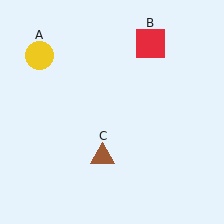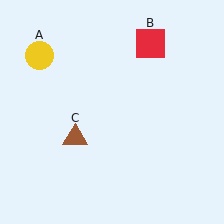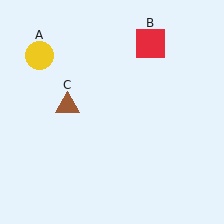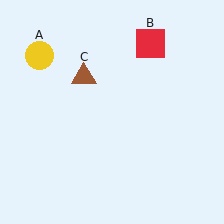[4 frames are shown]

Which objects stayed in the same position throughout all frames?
Yellow circle (object A) and red square (object B) remained stationary.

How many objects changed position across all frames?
1 object changed position: brown triangle (object C).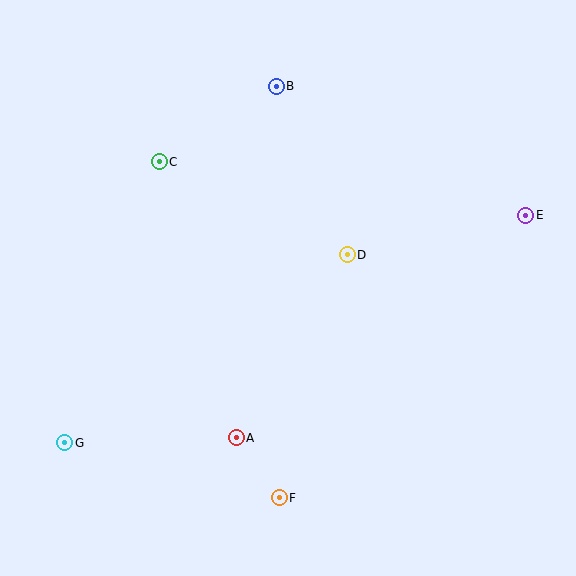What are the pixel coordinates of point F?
Point F is at (279, 498).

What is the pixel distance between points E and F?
The distance between E and F is 375 pixels.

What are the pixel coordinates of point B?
Point B is at (276, 86).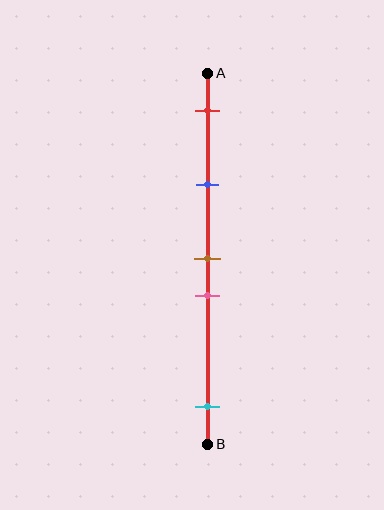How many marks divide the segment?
There are 5 marks dividing the segment.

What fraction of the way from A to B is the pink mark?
The pink mark is approximately 60% (0.6) of the way from A to B.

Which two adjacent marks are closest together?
The brown and pink marks are the closest adjacent pair.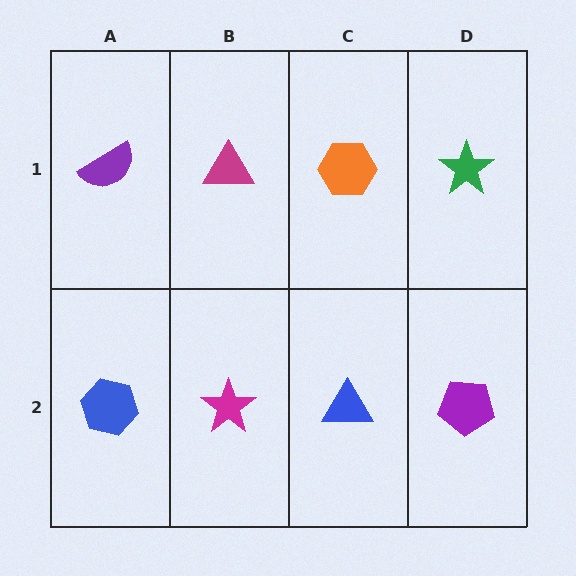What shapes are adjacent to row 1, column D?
A purple pentagon (row 2, column D), an orange hexagon (row 1, column C).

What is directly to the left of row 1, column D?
An orange hexagon.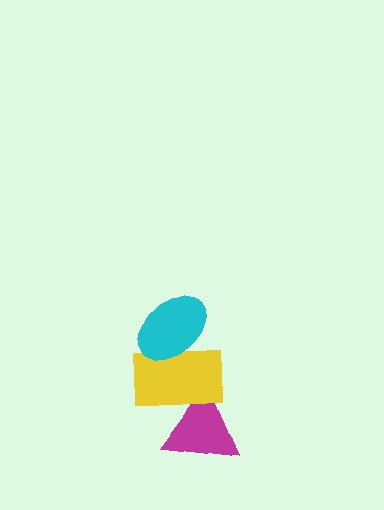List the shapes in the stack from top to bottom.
From top to bottom: the cyan ellipse, the yellow rectangle, the magenta triangle.